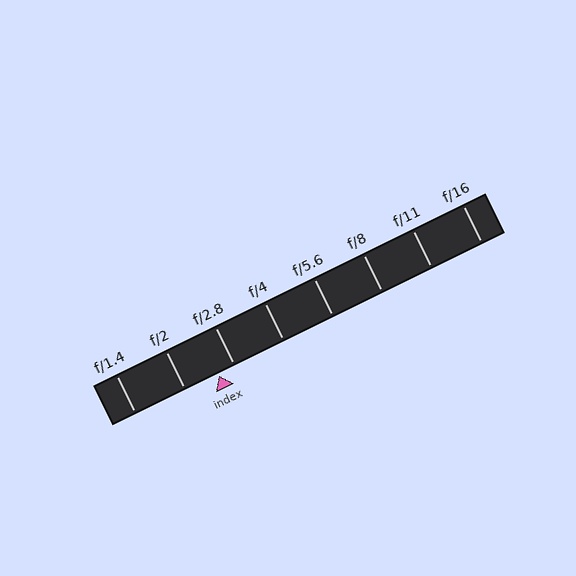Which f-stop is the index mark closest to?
The index mark is closest to f/2.8.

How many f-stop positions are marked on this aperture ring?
There are 8 f-stop positions marked.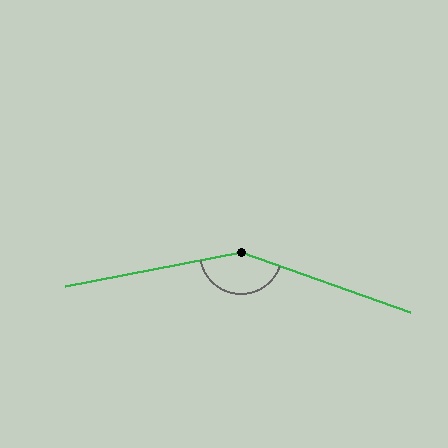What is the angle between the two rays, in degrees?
Approximately 150 degrees.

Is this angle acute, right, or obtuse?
It is obtuse.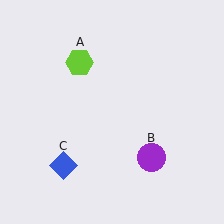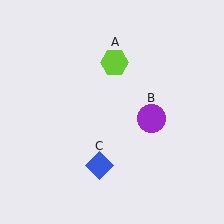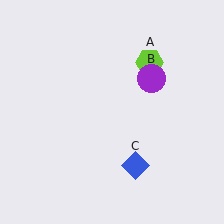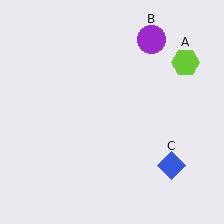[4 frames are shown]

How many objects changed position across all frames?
3 objects changed position: lime hexagon (object A), purple circle (object B), blue diamond (object C).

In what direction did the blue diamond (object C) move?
The blue diamond (object C) moved right.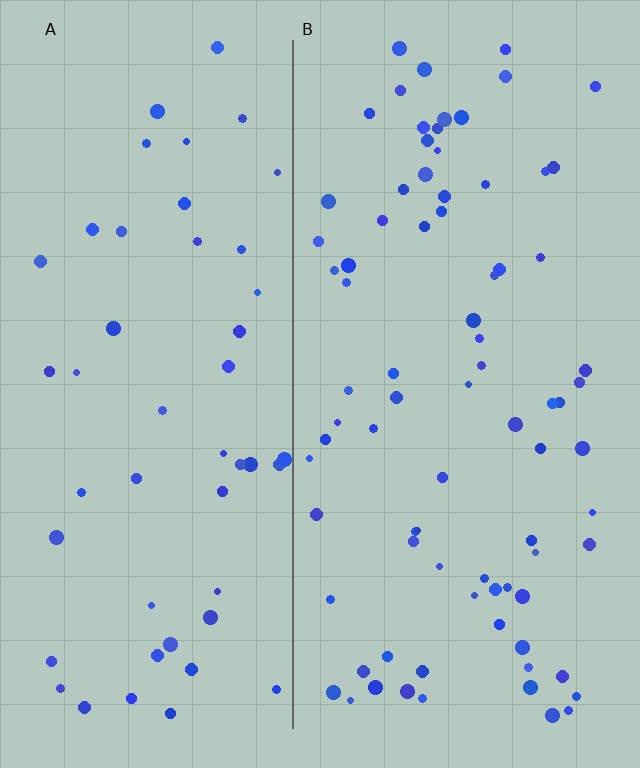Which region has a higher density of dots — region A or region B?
B (the right).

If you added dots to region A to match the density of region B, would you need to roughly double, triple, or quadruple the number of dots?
Approximately double.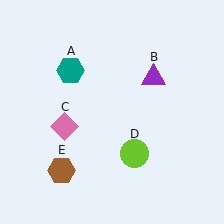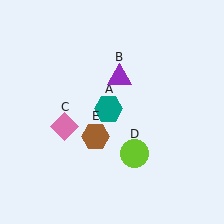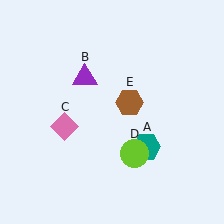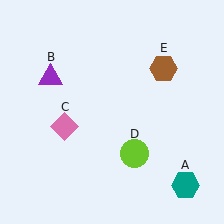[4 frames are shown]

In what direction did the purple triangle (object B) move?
The purple triangle (object B) moved left.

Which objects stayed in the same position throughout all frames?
Pink diamond (object C) and lime circle (object D) remained stationary.